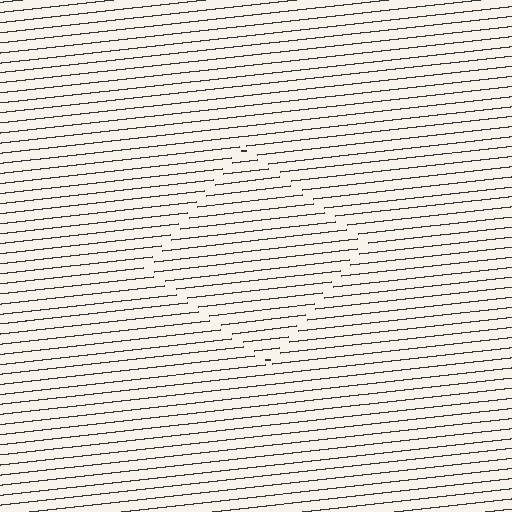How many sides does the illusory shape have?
4 sides — the line-ends trace a square.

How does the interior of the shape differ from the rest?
The interior of the shape contains the same grating, shifted by half a period — the contour is defined by the phase discontinuity where line-ends from the inner and outer gratings abut.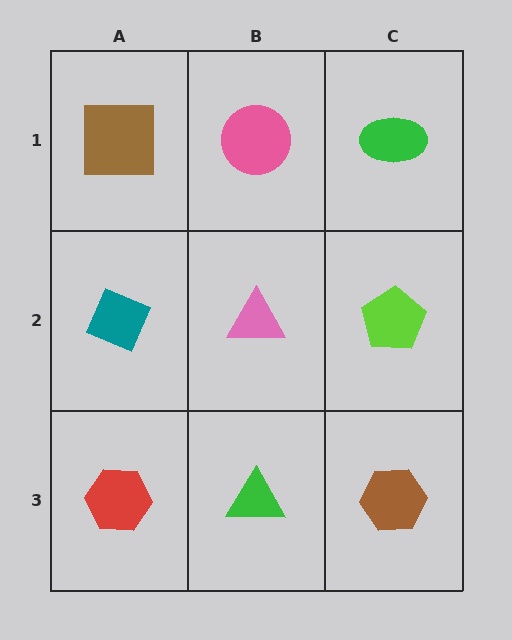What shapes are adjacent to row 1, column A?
A teal diamond (row 2, column A), a pink circle (row 1, column B).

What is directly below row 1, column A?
A teal diamond.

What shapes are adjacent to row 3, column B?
A pink triangle (row 2, column B), a red hexagon (row 3, column A), a brown hexagon (row 3, column C).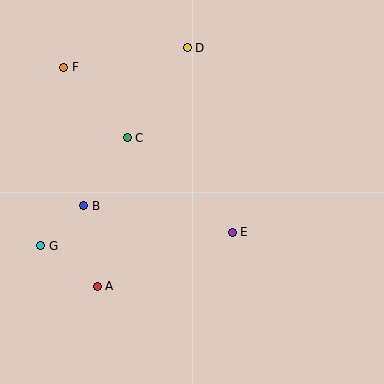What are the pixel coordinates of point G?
Point G is at (41, 246).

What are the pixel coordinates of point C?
Point C is at (127, 138).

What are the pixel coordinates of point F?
Point F is at (64, 67).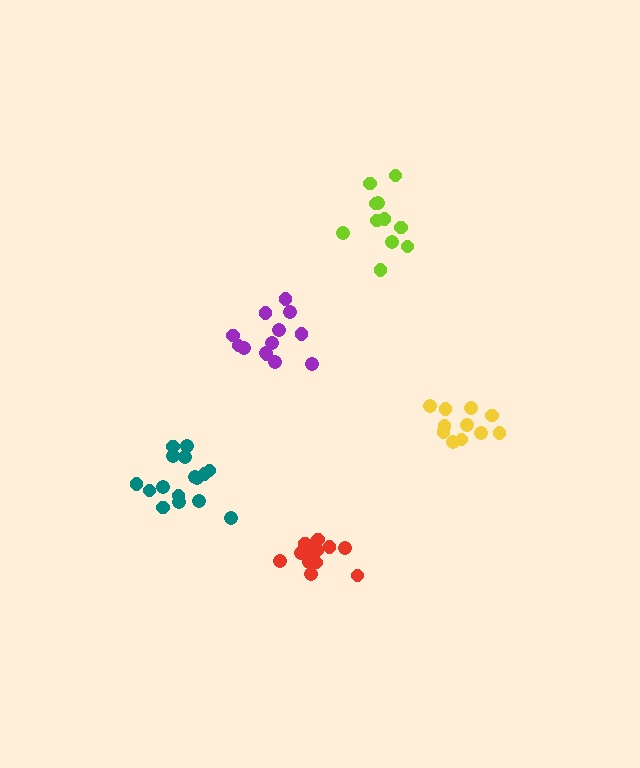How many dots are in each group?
Group 1: 14 dots, Group 2: 11 dots, Group 3: 13 dots, Group 4: 11 dots, Group 5: 16 dots (65 total).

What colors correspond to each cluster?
The clusters are colored: red, yellow, purple, lime, teal.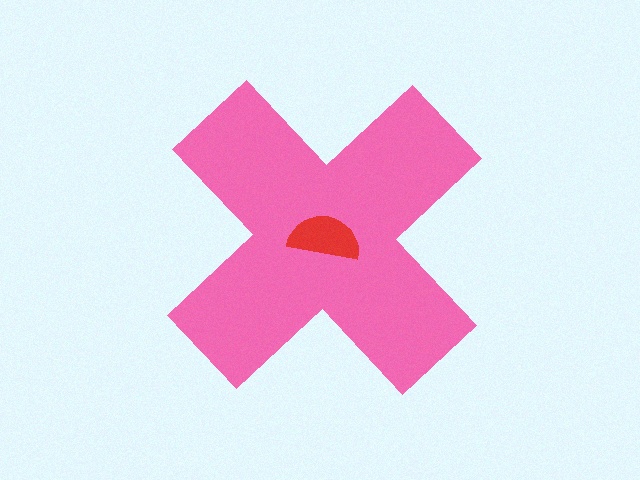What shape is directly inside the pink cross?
The red semicircle.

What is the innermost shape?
The red semicircle.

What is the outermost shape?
The pink cross.